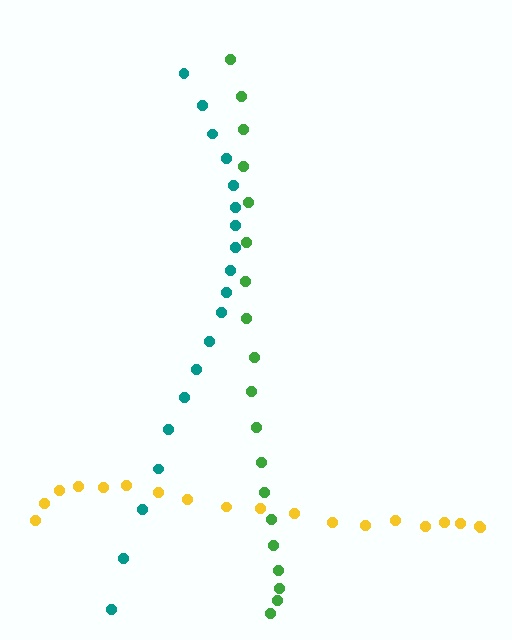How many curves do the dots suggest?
There are 3 distinct paths.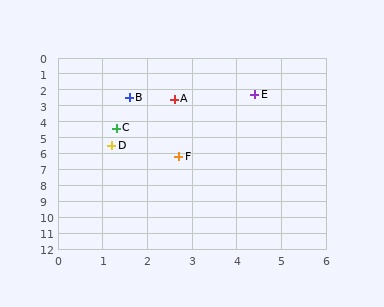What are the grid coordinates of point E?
Point E is at approximately (4.4, 2.3).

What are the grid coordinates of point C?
Point C is at approximately (1.3, 4.4).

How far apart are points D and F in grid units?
Points D and F are about 1.7 grid units apart.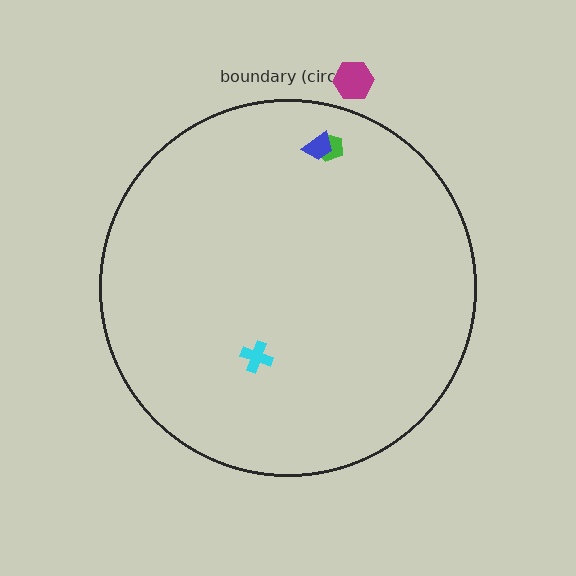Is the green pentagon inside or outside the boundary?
Inside.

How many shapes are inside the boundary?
3 inside, 1 outside.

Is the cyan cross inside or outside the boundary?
Inside.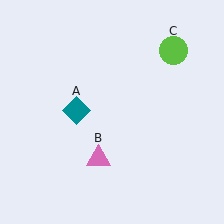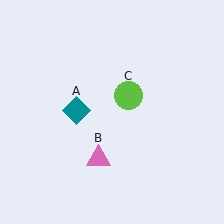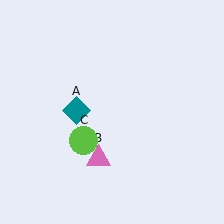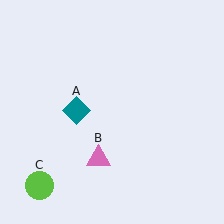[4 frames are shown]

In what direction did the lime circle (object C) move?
The lime circle (object C) moved down and to the left.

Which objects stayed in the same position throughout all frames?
Teal diamond (object A) and pink triangle (object B) remained stationary.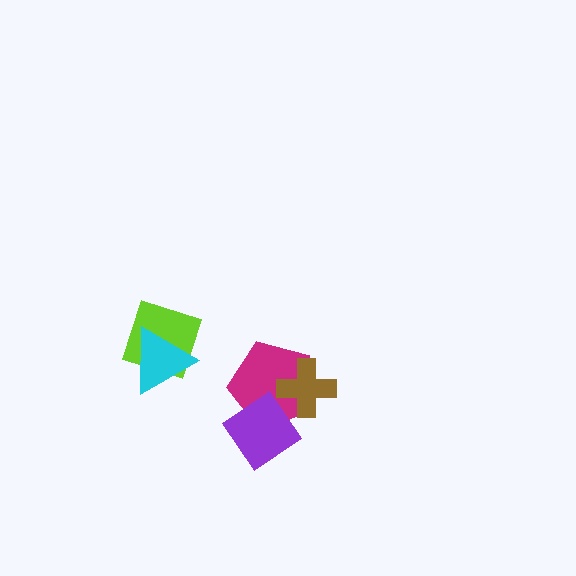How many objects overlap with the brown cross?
2 objects overlap with the brown cross.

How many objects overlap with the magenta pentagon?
2 objects overlap with the magenta pentagon.